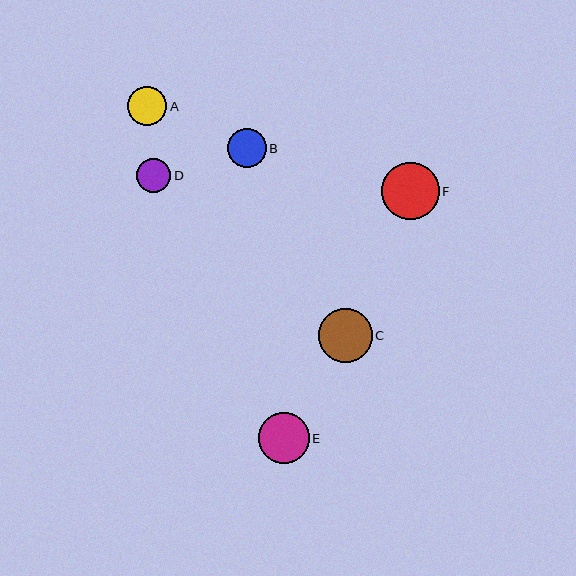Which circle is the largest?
Circle F is the largest with a size of approximately 57 pixels.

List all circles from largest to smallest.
From largest to smallest: F, C, E, A, B, D.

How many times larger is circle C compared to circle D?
Circle C is approximately 1.6 times the size of circle D.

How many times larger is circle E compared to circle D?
Circle E is approximately 1.5 times the size of circle D.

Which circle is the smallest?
Circle D is the smallest with a size of approximately 34 pixels.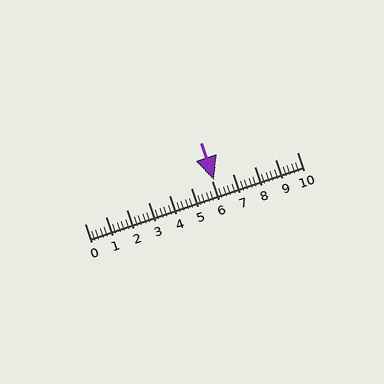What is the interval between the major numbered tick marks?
The major tick marks are spaced 1 units apart.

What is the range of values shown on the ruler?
The ruler shows values from 0 to 10.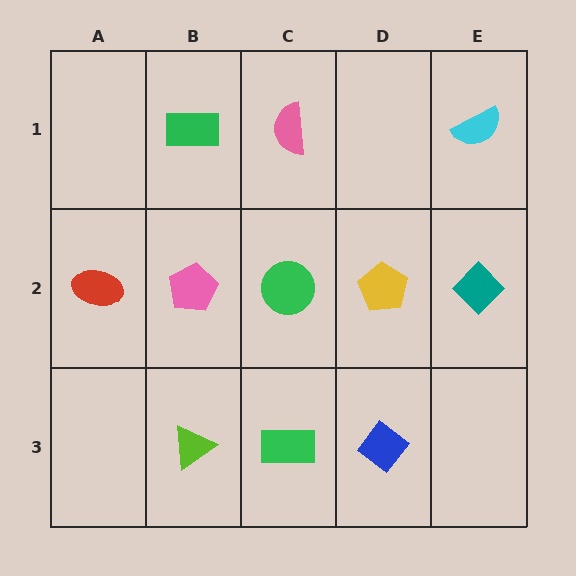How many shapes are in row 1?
3 shapes.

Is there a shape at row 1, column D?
No, that cell is empty.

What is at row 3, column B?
A lime triangle.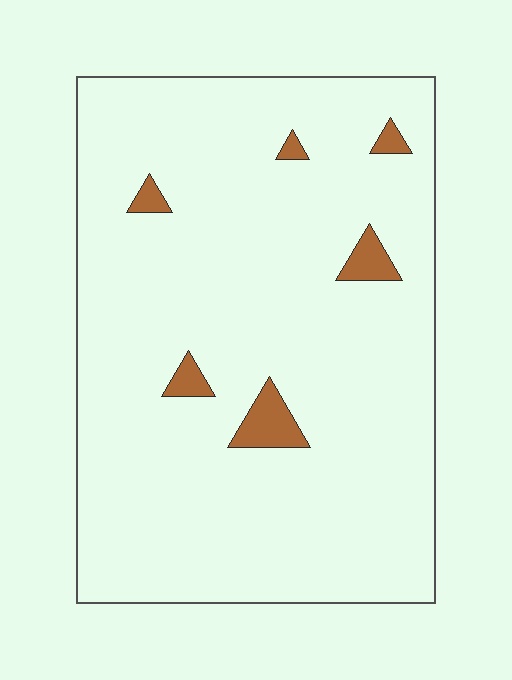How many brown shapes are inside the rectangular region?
6.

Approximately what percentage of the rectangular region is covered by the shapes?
Approximately 5%.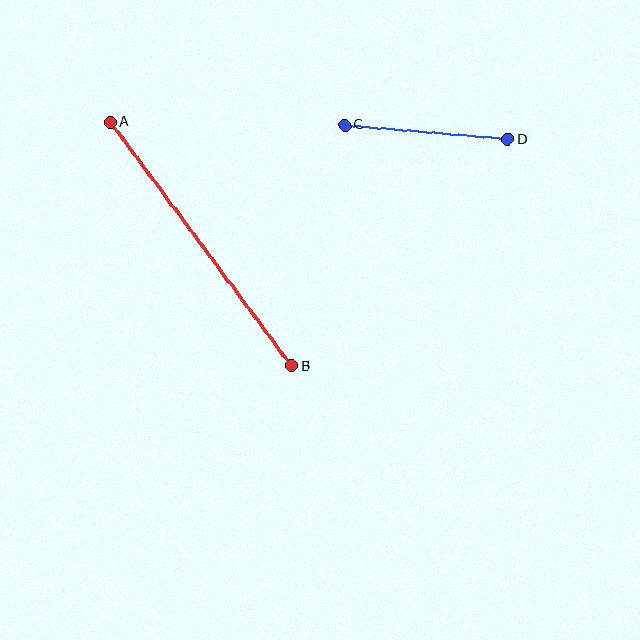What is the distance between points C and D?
The distance is approximately 164 pixels.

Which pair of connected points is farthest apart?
Points A and B are farthest apart.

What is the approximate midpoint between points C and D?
The midpoint is at approximately (426, 132) pixels.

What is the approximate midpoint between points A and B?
The midpoint is at approximately (201, 244) pixels.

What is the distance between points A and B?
The distance is approximately 304 pixels.